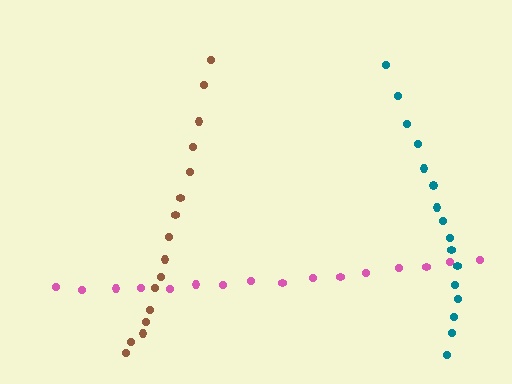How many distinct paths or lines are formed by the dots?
There are 3 distinct paths.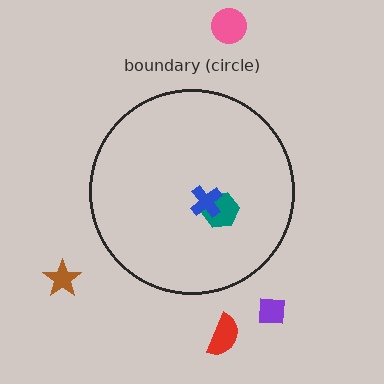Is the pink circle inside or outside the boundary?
Outside.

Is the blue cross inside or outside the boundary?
Inside.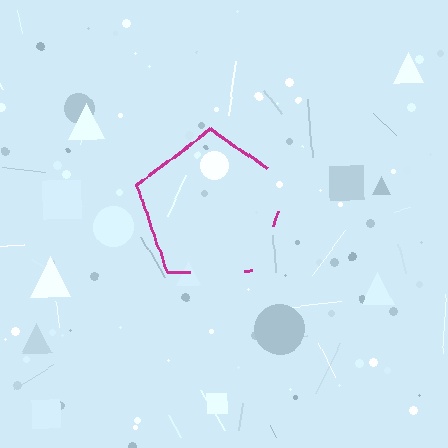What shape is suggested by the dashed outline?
The dashed outline suggests a pentagon.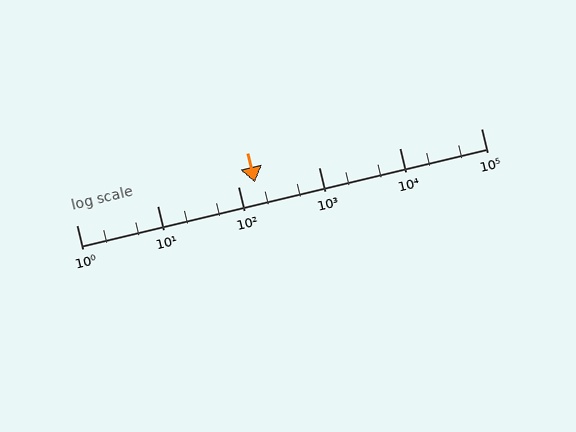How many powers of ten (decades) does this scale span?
The scale spans 5 decades, from 1 to 100000.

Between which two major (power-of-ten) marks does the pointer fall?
The pointer is between 100 and 1000.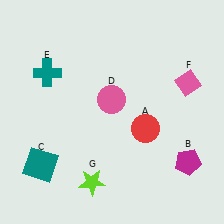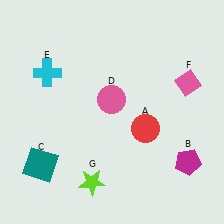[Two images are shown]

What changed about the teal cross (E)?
In Image 1, E is teal. In Image 2, it changed to cyan.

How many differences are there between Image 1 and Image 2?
There is 1 difference between the two images.